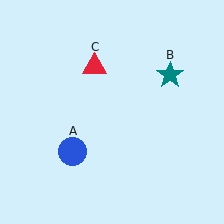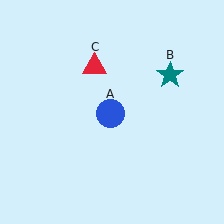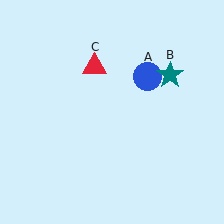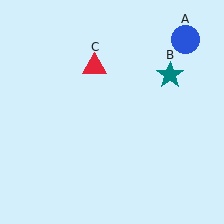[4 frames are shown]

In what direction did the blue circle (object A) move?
The blue circle (object A) moved up and to the right.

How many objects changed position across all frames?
1 object changed position: blue circle (object A).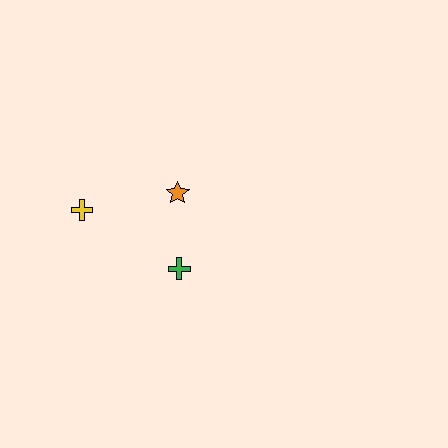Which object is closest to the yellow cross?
The orange star is closest to the yellow cross.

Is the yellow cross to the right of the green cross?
No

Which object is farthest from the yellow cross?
The green cross is farthest from the yellow cross.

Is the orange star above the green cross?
Yes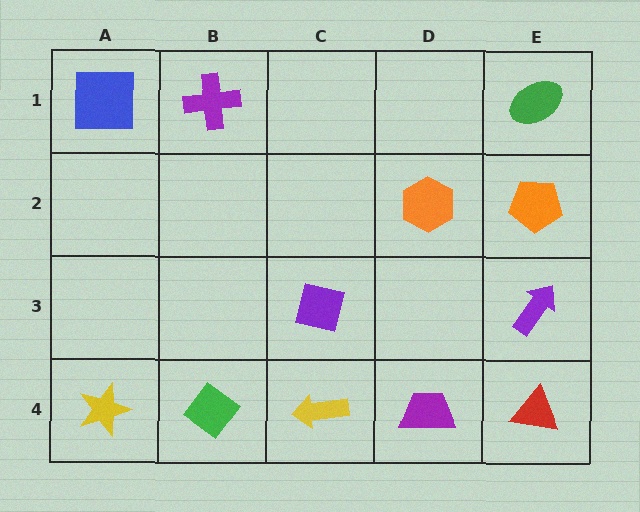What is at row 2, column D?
An orange hexagon.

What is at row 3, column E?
A purple arrow.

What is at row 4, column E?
A red triangle.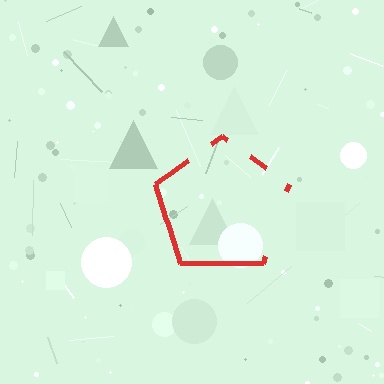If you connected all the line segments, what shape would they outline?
They would outline a pentagon.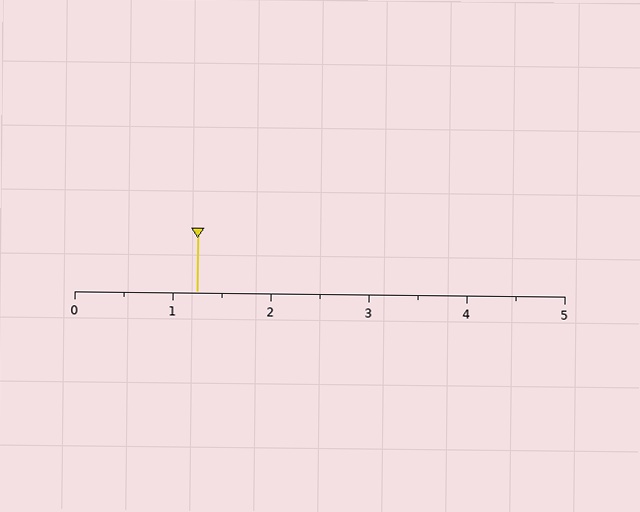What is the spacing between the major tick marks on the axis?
The major ticks are spaced 1 apart.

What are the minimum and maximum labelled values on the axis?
The axis runs from 0 to 5.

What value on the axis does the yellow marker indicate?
The marker indicates approximately 1.2.